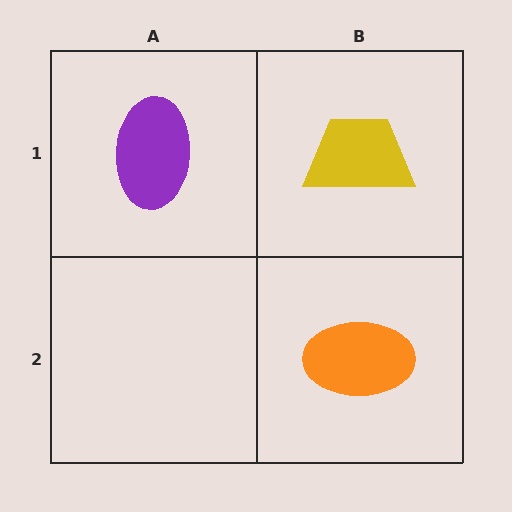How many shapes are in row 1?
2 shapes.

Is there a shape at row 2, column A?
No, that cell is empty.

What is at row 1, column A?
A purple ellipse.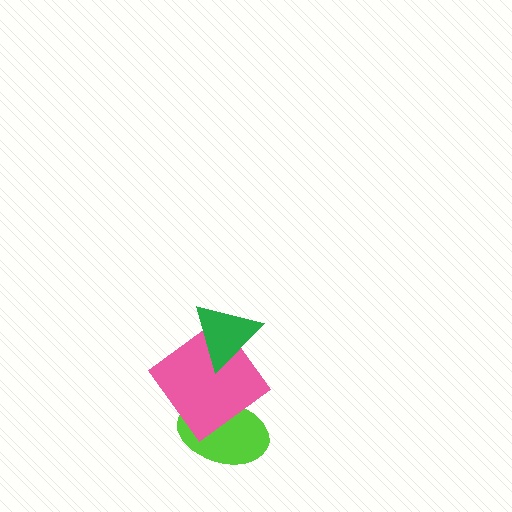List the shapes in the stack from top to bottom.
From top to bottom: the green triangle, the pink diamond, the lime ellipse.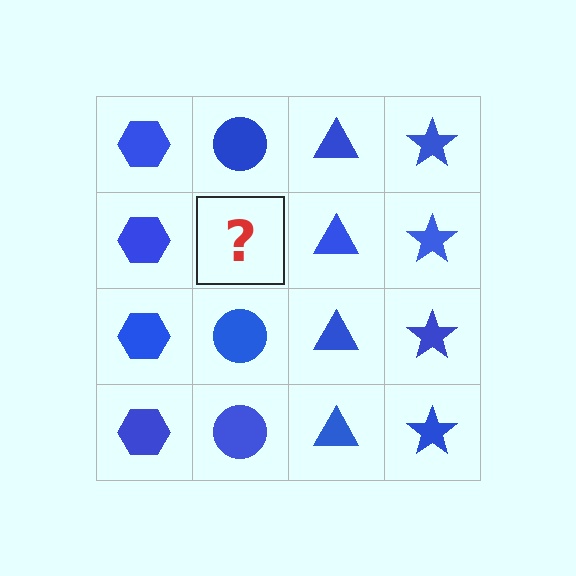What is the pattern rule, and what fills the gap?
The rule is that each column has a consistent shape. The gap should be filled with a blue circle.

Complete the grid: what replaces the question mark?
The question mark should be replaced with a blue circle.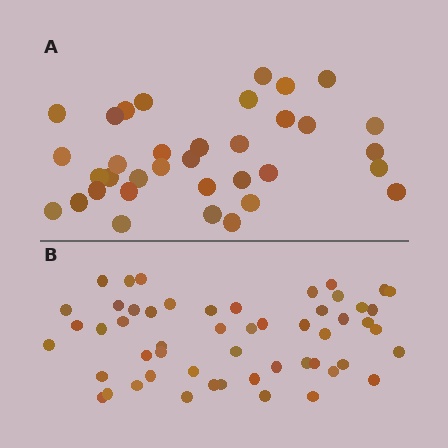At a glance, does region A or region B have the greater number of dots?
Region B (the bottom region) has more dots.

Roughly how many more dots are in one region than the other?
Region B has approximately 20 more dots than region A.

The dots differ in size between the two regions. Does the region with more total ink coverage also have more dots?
No. Region A has more total ink coverage because its dots are larger, but region B actually contains more individual dots. Total area can be misleading — the number of items is what matters here.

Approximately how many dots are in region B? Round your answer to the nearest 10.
About 50 dots. (The exact count is 53, which rounds to 50.)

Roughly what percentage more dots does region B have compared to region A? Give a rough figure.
About 50% more.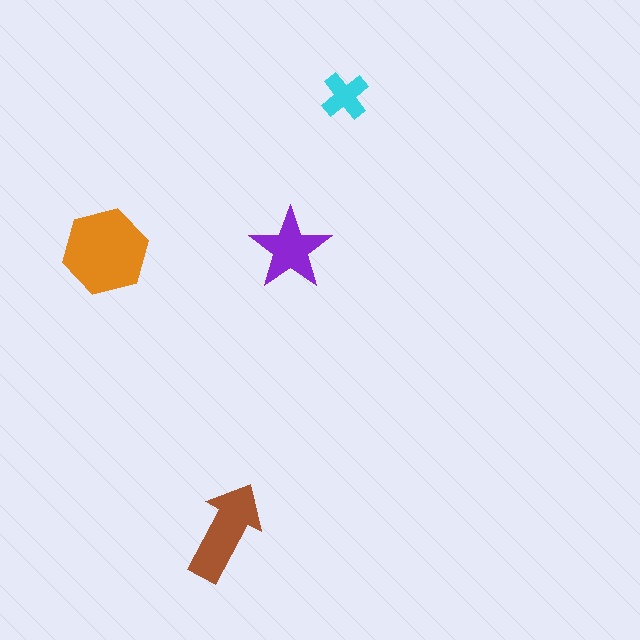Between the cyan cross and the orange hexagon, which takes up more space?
The orange hexagon.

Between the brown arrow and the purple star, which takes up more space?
The brown arrow.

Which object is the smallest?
The cyan cross.